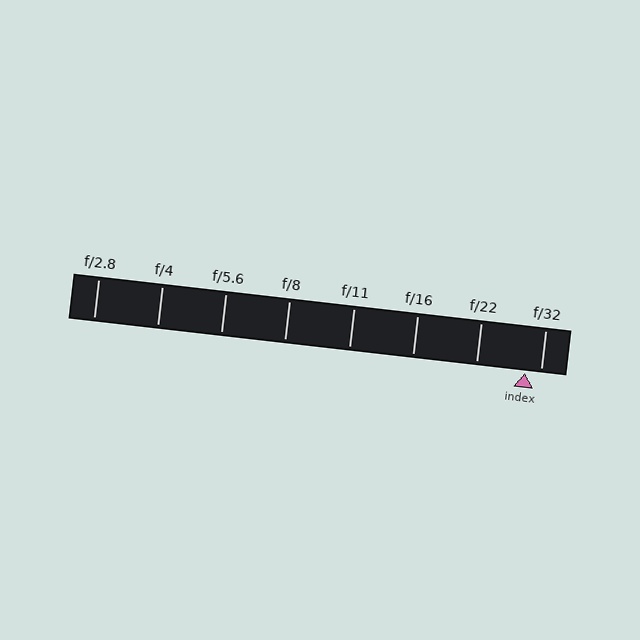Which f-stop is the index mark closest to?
The index mark is closest to f/32.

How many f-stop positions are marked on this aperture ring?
There are 8 f-stop positions marked.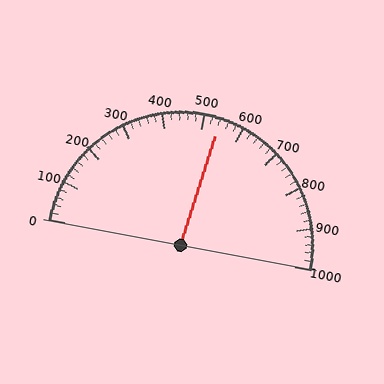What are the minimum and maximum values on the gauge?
The gauge ranges from 0 to 1000.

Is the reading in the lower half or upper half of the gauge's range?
The reading is in the upper half of the range (0 to 1000).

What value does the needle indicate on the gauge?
The needle indicates approximately 540.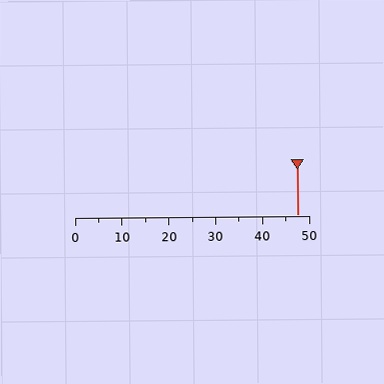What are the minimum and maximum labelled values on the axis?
The axis runs from 0 to 50.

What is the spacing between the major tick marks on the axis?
The major ticks are spaced 10 apart.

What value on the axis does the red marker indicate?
The marker indicates approximately 47.5.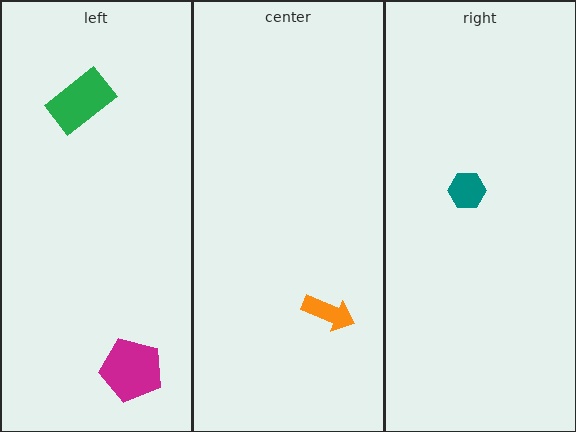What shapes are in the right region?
The teal hexagon.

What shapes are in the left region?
The magenta pentagon, the green rectangle.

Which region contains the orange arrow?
The center region.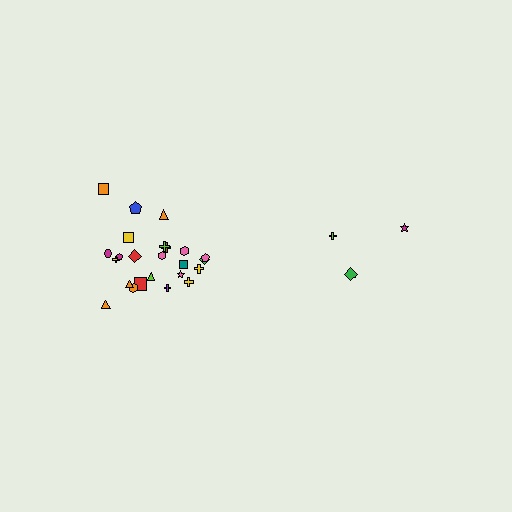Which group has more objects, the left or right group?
The left group.